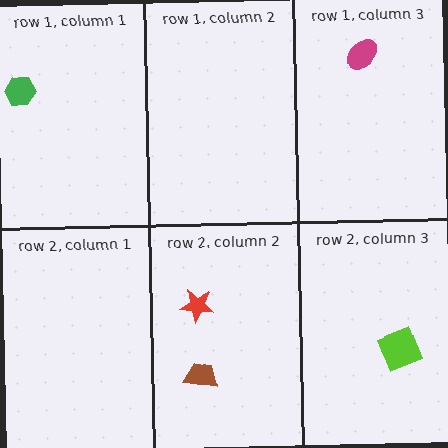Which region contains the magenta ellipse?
The row 1, column 3 region.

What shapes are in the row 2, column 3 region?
The lime square.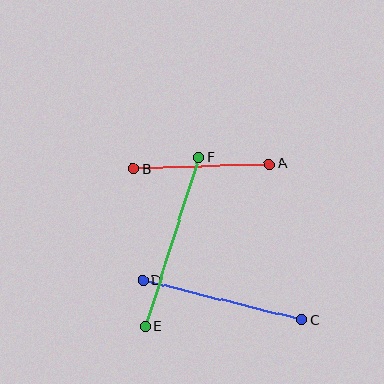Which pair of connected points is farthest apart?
Points E and F are farthest apart.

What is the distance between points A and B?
The distance is approximately 136 pixels.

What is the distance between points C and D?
The distance is approximately 164 pixels.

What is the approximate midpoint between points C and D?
The midpoint is at approximately (223, 300) pixels.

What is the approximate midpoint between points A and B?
The midpoint is at approximately (201, 166) pixels.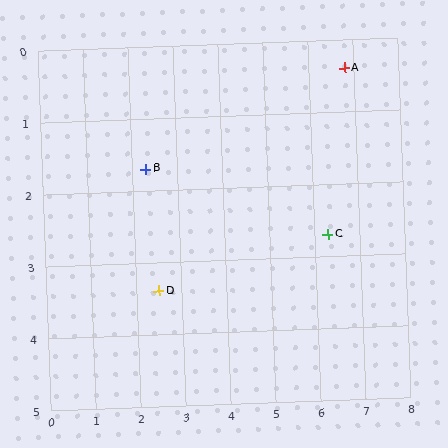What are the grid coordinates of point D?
Point D is at approximately (2.5, 3.4).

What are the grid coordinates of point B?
Point B is at approximately (2.3, 1.7).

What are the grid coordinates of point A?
Point A is at approximately (6.8, 0.4).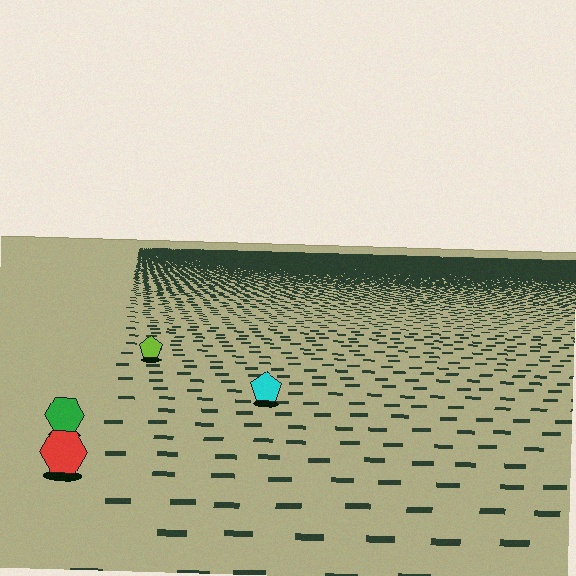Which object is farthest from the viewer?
The lime pentagon is farthest from the viewer. It appears smaller and the ground texture around it is denser.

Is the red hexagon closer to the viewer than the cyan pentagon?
Yes. The red hexagon is closer — you can tell from the texture gradient: the ground texture is coarser near it.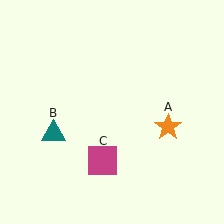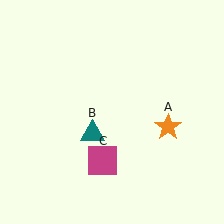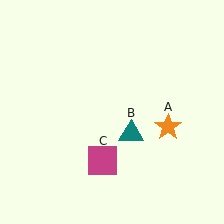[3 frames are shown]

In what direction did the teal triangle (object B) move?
The teal triangle (object B) moved right.